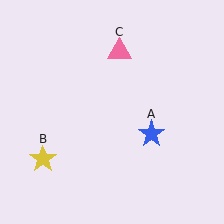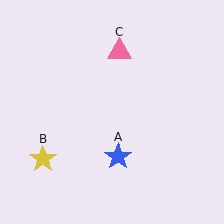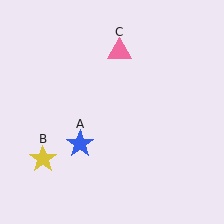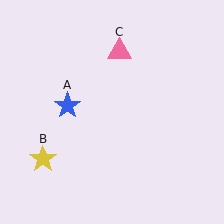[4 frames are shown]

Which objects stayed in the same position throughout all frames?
Yellow star (object B) and pink triangle (object C) remained stationary.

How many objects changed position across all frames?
1 object changed position: blue star (object A).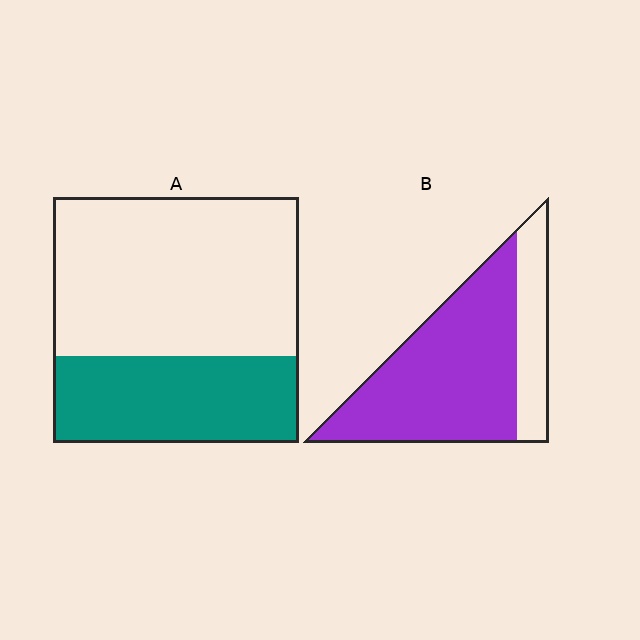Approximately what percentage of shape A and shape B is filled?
A is approximately 35% and B is approximately 75%.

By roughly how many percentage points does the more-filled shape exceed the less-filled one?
By roughly 40 percentage points (B over A).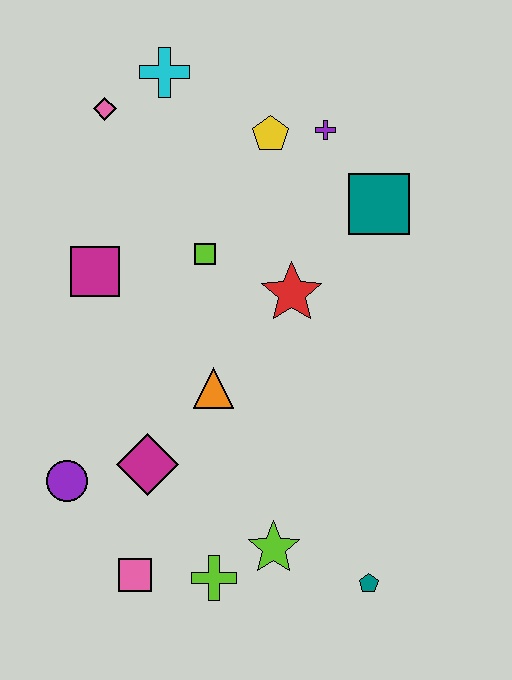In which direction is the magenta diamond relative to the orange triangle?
The magenta diamond is below the orange triangle.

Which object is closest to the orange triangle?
The magenta diamond is closest to the orange triangle.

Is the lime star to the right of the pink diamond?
Yes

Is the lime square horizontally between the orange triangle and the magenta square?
Yes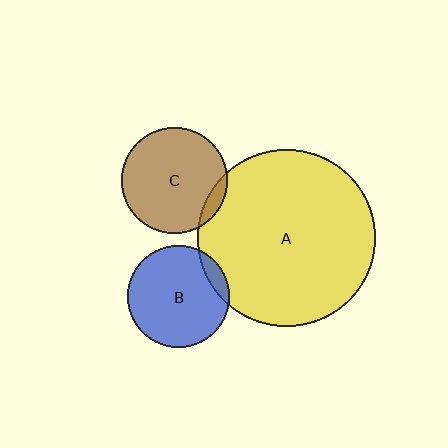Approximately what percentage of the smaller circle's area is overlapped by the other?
Approximately 10%.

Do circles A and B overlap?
Yes.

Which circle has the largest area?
Circle A (yellow).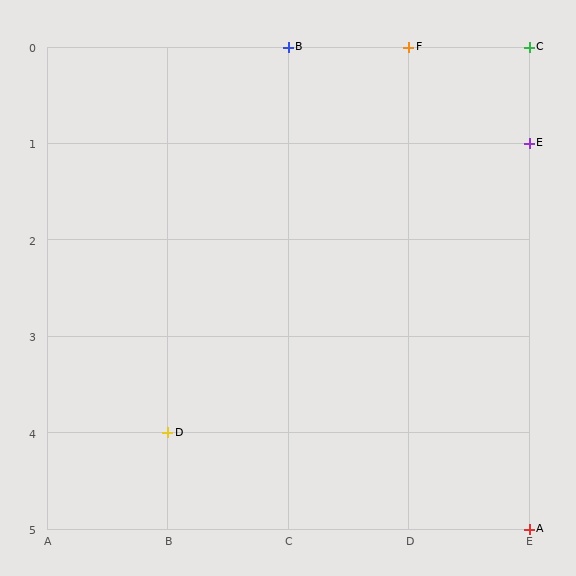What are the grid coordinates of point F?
Point F is at grid coordinates (D, 0).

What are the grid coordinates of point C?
Point C is at grid coordinates (E, 0).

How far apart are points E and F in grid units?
Points E and F are 1 column and 1 row apart (about 1.4 grid units diagonally).